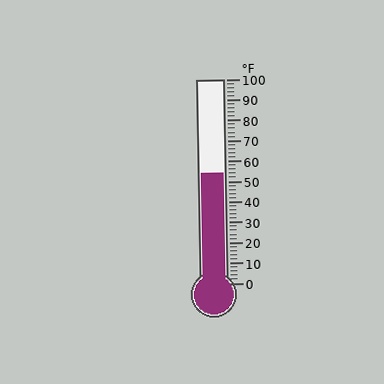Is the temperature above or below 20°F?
The temperature is above 20°F.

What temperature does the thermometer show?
The thermometer shows approximately 54°F.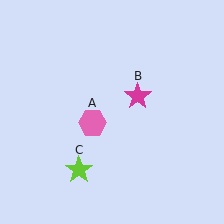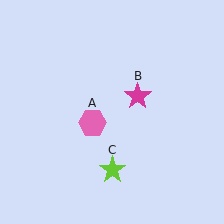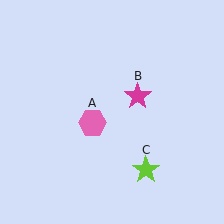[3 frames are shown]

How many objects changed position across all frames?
1 object changed position: lime star (object C).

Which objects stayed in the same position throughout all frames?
Pink hexagon (object A) and magenta star (object B) remained stationary.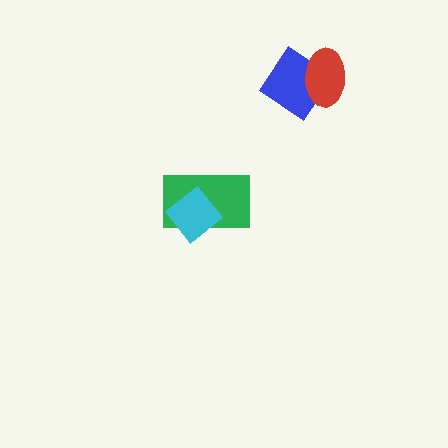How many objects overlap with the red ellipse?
1 object overlaps with the red ellipse.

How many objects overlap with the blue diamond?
1 object overlaps with the blue diamond.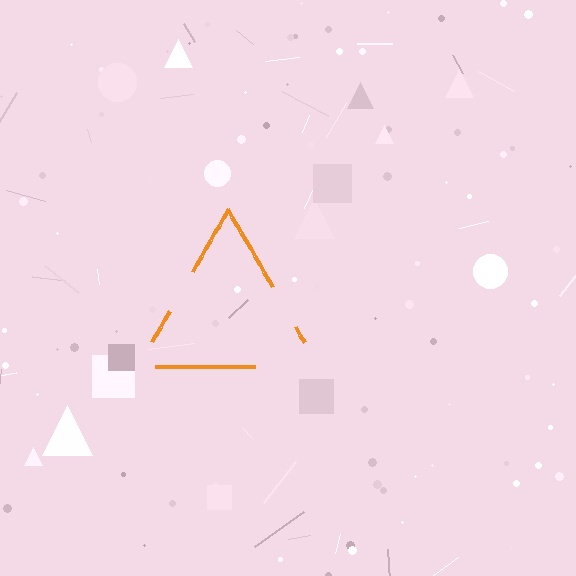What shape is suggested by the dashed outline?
The dashed outline suggests a triangle.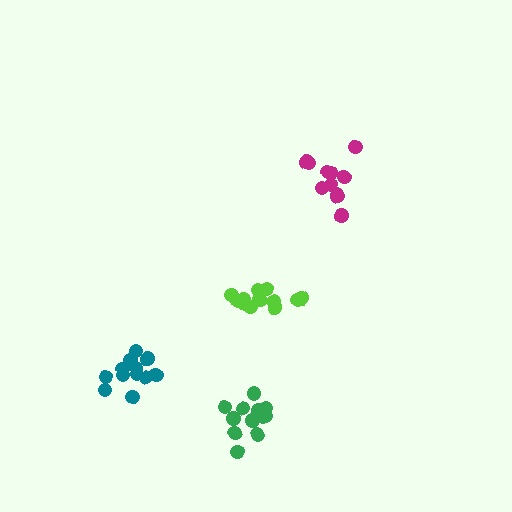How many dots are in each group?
Group 1: 11 dots, Group 2: 12 dots, Group 3: 13 dots, Group 4: 12 dots (48 total).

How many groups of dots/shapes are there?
There are 4 groups.